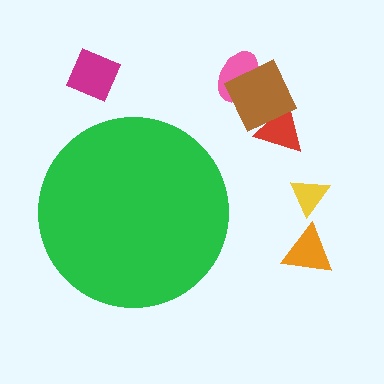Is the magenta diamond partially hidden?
No, the magenta diamond is fully visible.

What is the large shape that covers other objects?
A green circle.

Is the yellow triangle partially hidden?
No, the yellow triangle is fully visible.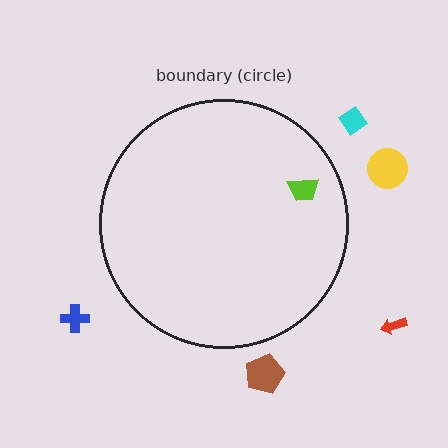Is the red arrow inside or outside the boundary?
Outside.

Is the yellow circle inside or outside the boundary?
Outside.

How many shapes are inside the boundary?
1 inside, 5 outside.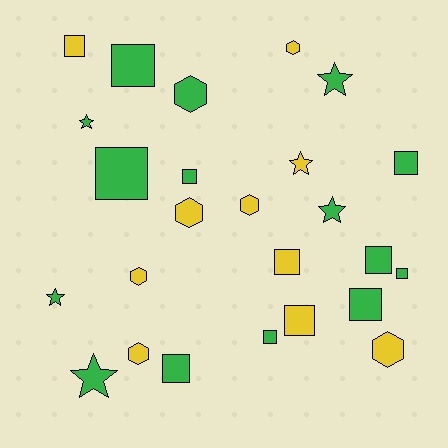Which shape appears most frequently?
Square, with 12 objects.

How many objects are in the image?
There are 25 objects.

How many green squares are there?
There are 9 green squares.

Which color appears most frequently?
Green, with 15 objects.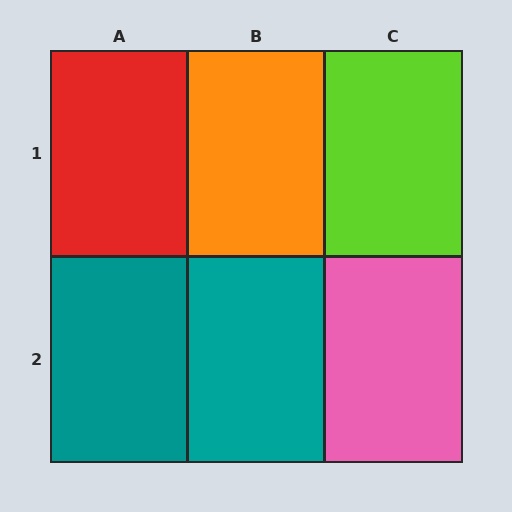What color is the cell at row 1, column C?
Lime.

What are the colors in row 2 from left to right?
Teal, teal, pink.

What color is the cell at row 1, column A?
Red.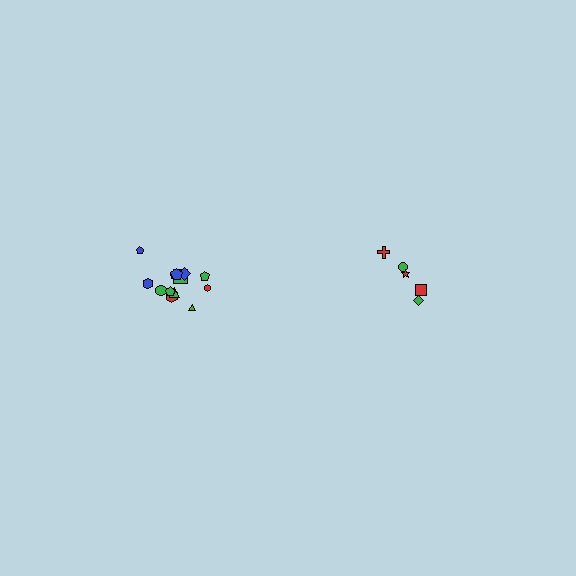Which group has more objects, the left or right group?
The left group.